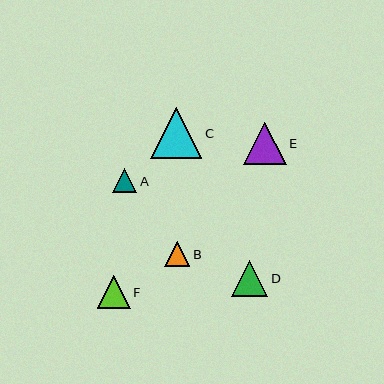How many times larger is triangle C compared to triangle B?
Triangle C is approximately 2.1 times the size of triangle B.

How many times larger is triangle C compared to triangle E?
Triangle C is approximately 1.2 times the size of triangle E.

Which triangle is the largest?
Triangle C is the largest with a size of approximately 51 pixels.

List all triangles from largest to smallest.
From largest to smallest: C, E, D, F, B, A.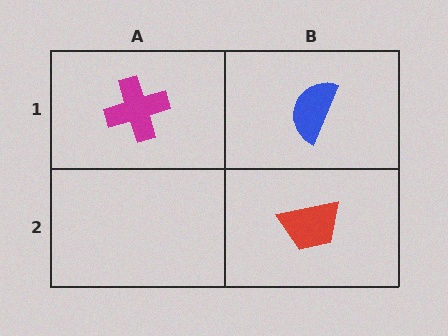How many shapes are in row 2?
1 shape.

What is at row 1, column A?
A magenta cross.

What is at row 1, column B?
A blue semicircle.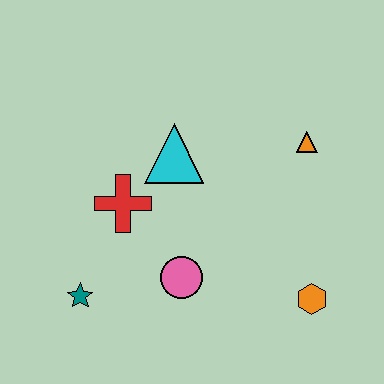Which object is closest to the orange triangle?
The cyan triangle is closest to the orange triangle.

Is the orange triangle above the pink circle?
Yes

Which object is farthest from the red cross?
The orange hexagon is farthest from the red cross.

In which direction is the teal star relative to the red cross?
The teal star is below the red cross.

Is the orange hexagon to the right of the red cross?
Yes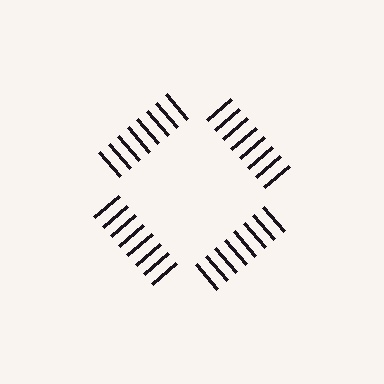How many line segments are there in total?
32 — 8 along each of the 4 edges.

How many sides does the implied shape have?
4 sides — the line-ends trace a square.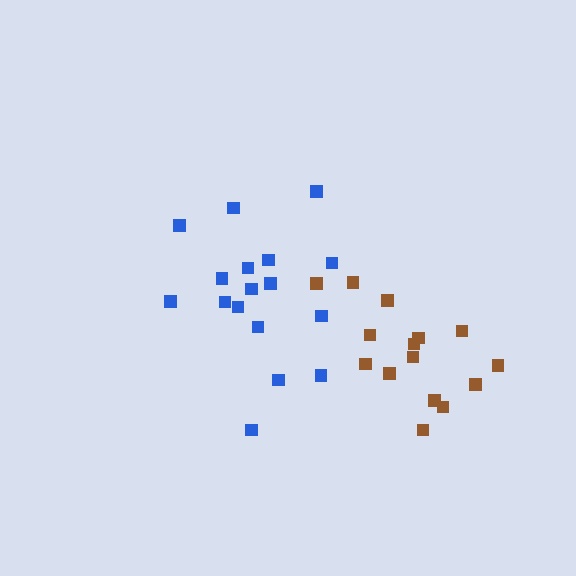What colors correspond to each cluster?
The clusters are colored: blue, brown.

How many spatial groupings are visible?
There are 2 spatial groupings.